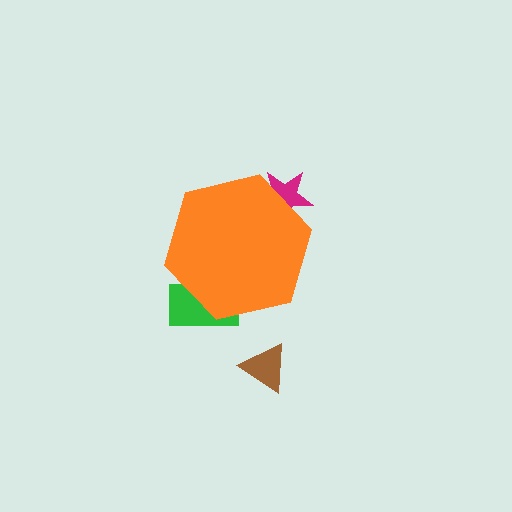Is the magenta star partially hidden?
Yes, the magenta star is partially hidden behind the orange hexagon.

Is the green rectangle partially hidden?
Yes, the green rectangle is partially hidden behind the orange hexagon.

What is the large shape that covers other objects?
An orange hexagon.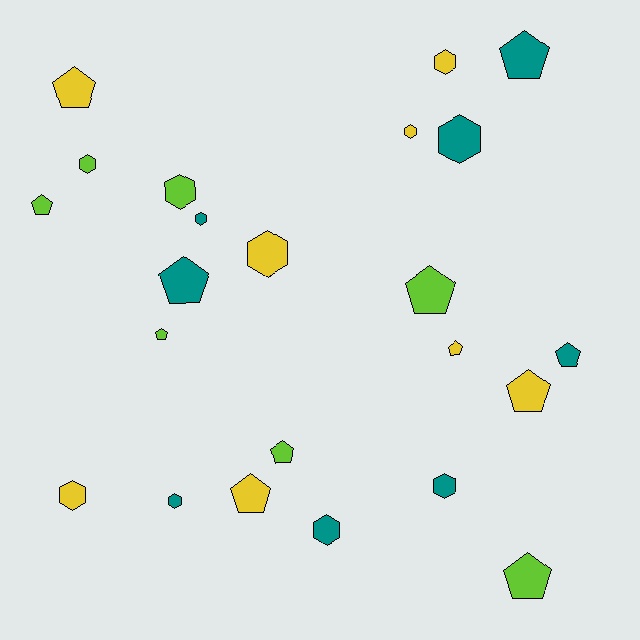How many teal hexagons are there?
There are 5 teal hexagons.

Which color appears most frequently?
Yellow, with 8 objects.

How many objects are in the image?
There are 23 objects.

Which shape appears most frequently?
Pentagon, with 12 objects.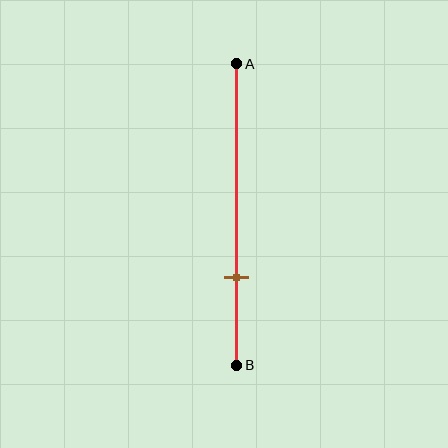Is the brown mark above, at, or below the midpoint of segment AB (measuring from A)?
The brown mark is below the midpoint of segment AB.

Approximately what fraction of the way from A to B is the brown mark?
The brown mark is approximately 70% of the way from A to B.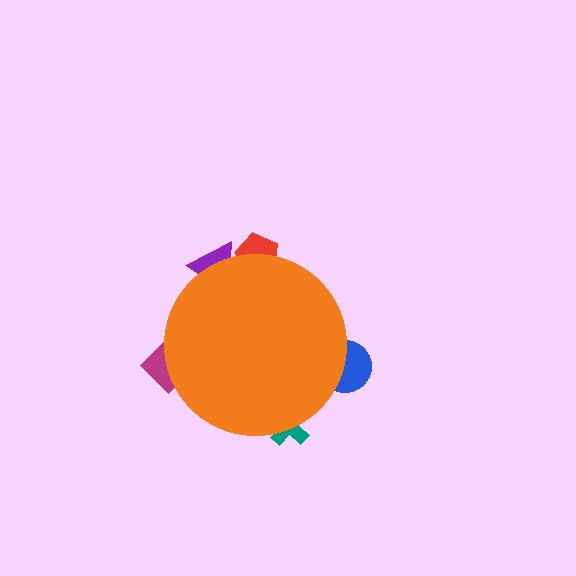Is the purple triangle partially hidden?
Yes, the purple triangle is partially hidden behind the orange circle.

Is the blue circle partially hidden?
Yes, the blue circle is partially hidden behind the orange circle.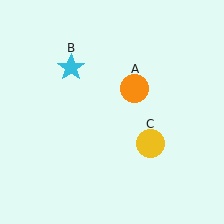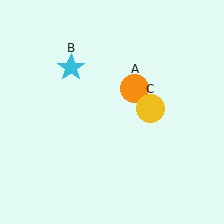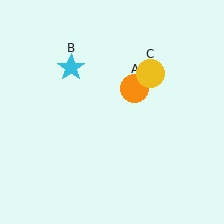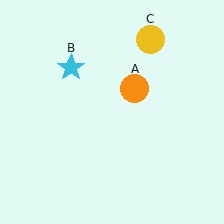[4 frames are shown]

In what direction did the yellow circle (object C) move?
The yellow circle (object C) moved up.